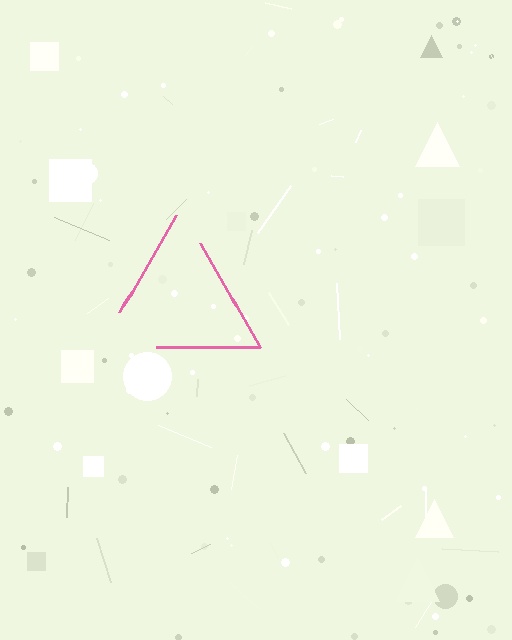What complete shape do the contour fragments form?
The contour fragments form a triangle.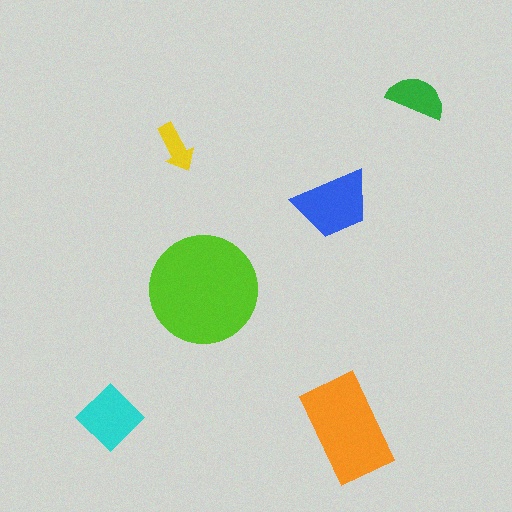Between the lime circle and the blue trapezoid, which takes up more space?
The lime circle.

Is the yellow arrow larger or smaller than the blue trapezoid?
Smaller.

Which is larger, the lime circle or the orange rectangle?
The lime circle.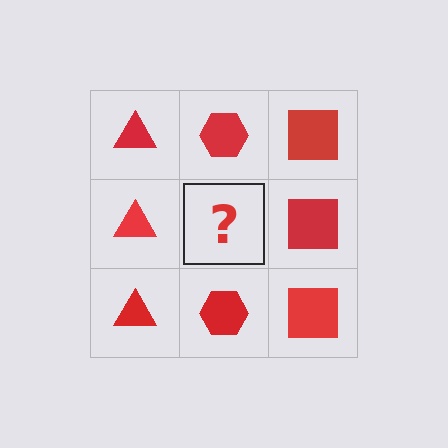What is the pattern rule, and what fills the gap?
The rule is that each column has a consistent shape. The gap should be filled with a red hexagon.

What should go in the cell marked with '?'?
The missing cell should contain a red hexagon.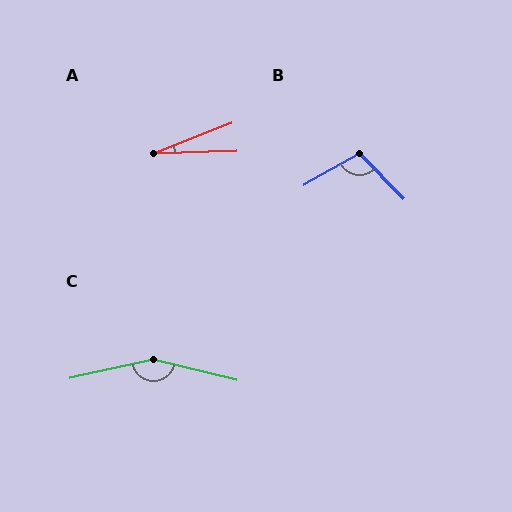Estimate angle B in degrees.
Approximately 105 degrees.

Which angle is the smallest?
A, at approximately 20 degrees.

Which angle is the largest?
C, at approximately 154 degrees.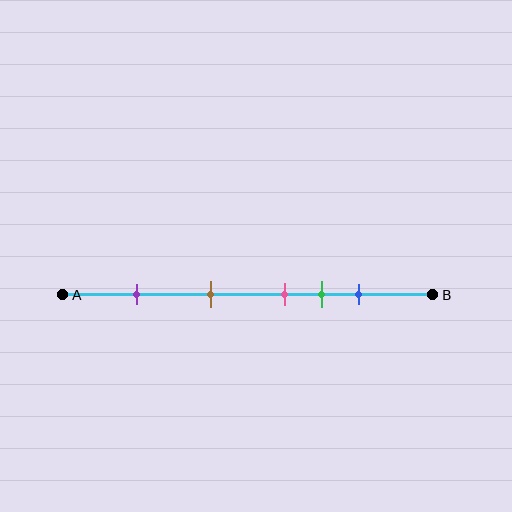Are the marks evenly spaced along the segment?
No, the marks are not evenly spaced.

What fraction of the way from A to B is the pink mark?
The pink mark is approximately 60% (0.6) of the way from A to B.